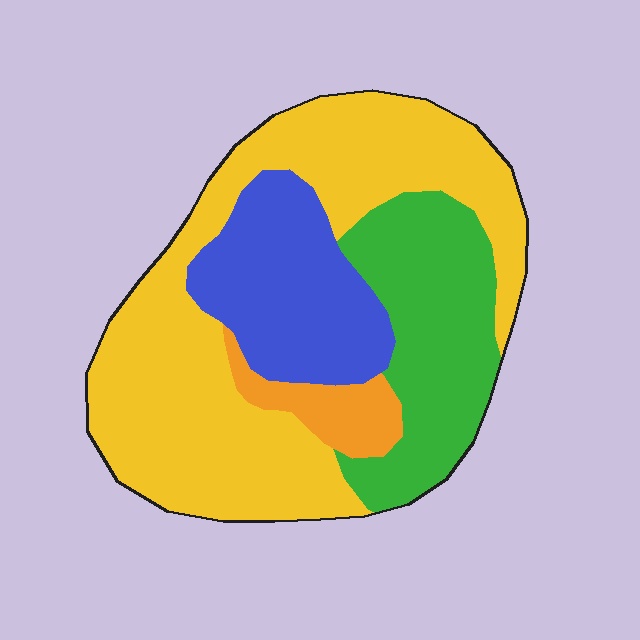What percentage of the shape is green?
Green takes up between a sixth and a third of the shape.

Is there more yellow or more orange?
Yellow.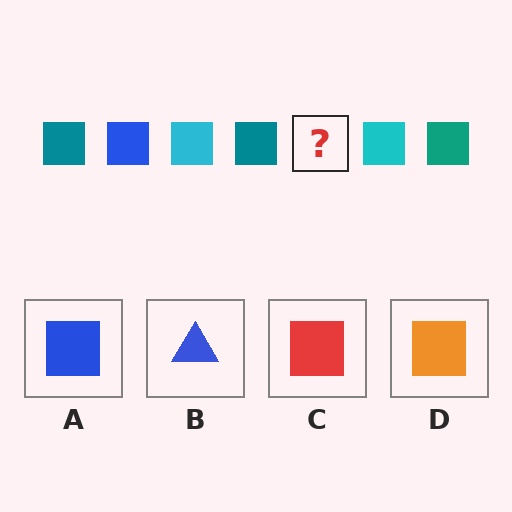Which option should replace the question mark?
Option A.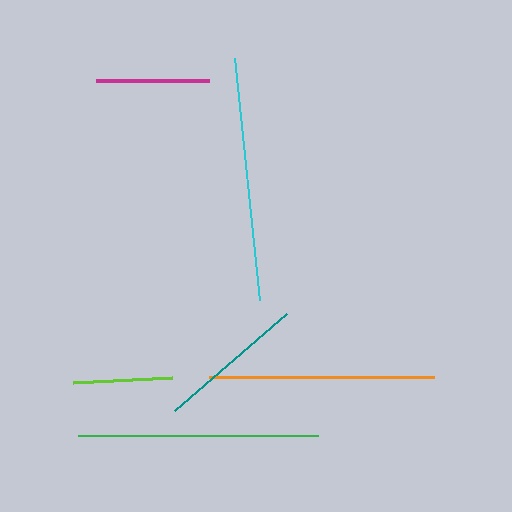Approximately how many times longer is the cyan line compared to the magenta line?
The cyan line is approximately 2.2 times the length of the magenta line.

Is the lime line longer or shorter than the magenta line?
The magenta line is longer than the lime line.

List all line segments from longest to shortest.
From longest to shortest: cyan, green, orange, teal, magenta, lime.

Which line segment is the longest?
The cyan line is the longest at approximately 244 pixels.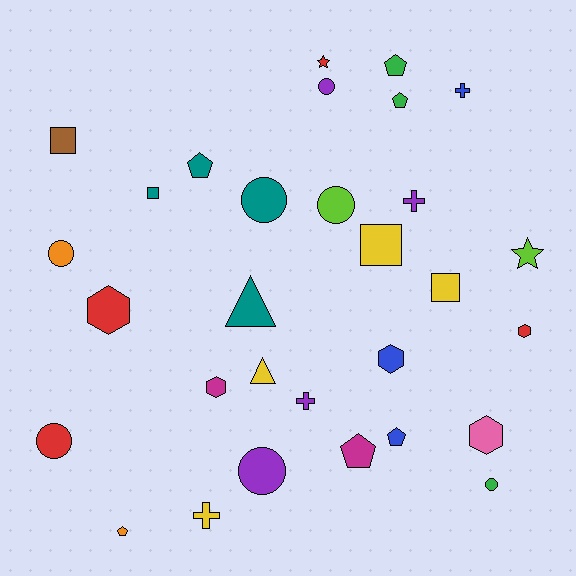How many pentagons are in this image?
There are 6 pentagons.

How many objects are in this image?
There are 30 objects.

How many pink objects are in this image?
There is 1 pink object.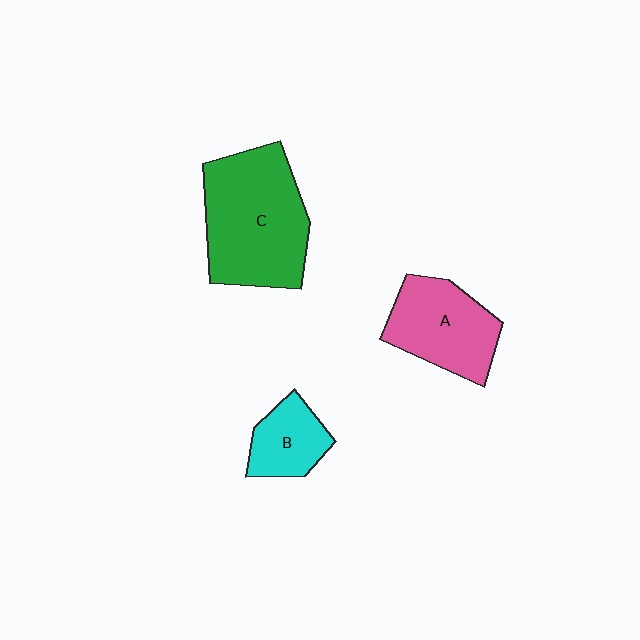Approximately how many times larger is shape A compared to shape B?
Approximately 1.7 times.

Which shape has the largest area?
Shape C (green).